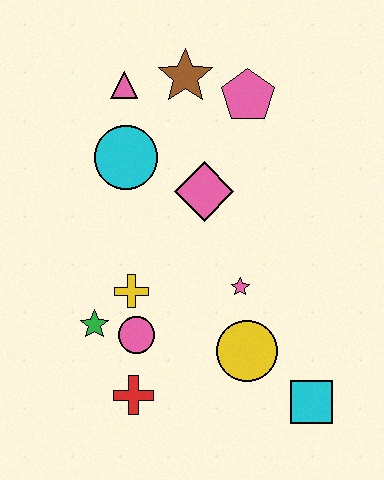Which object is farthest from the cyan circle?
The cyan square is farthest from the cyan circle.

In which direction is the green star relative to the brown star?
The green star is below the brown star.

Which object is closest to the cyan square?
The yellow circle is closest to the cyan square.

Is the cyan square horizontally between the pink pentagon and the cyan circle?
No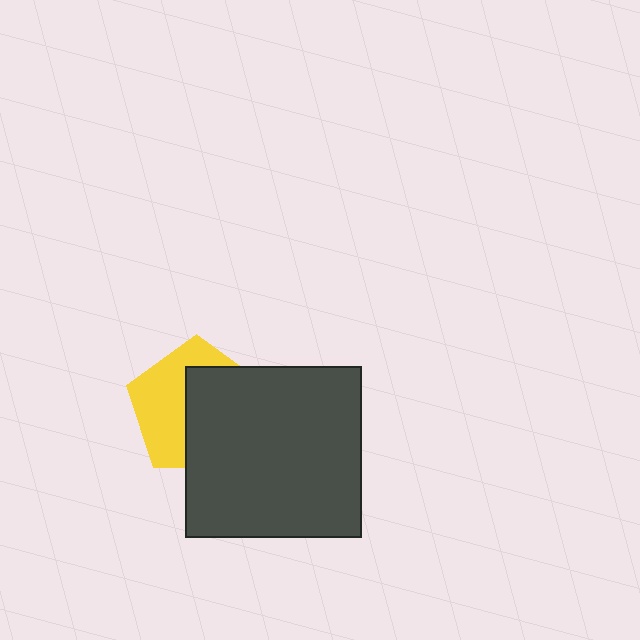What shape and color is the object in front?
The object in front is a dark gray rectangle.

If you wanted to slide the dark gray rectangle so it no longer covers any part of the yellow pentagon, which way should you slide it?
Slide it right — that is the most direct way to separate the two shapes.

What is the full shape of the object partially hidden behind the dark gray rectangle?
The partially hidden object is a yellow pentagon.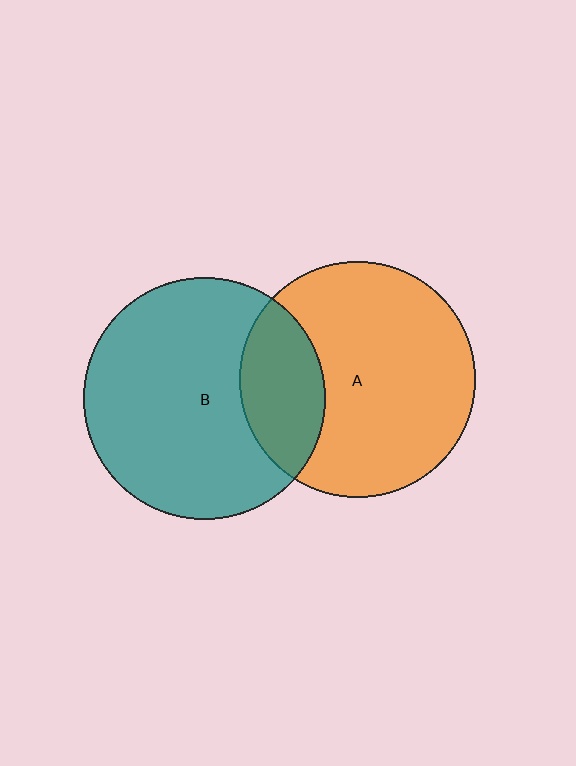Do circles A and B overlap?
Yes.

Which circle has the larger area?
Circle B (teal).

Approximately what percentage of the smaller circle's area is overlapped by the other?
Approximately 25%.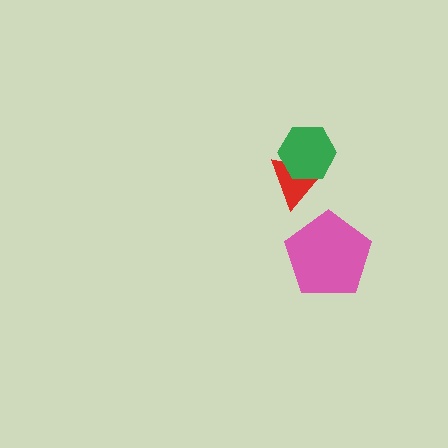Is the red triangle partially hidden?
Yes, it is partially covered by another shape.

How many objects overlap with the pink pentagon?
0 objects overlap with the pink pentagon.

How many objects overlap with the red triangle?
1 object overlaps with the red triangle.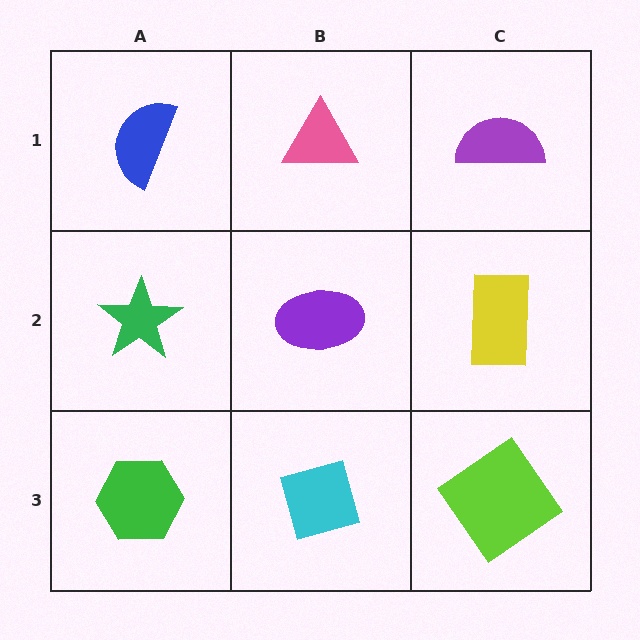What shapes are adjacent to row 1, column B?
A purple ellipse (row 2, column B), a blue semicircle (row 1, column A), a purple semicircle (row 1, column C).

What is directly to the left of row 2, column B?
A green star.